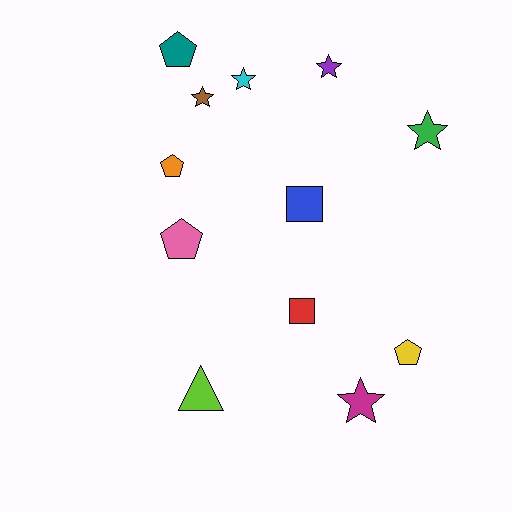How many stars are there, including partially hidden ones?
There are 5 stars.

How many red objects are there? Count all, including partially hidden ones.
There is 1 red object.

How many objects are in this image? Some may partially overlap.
There are 12 objects.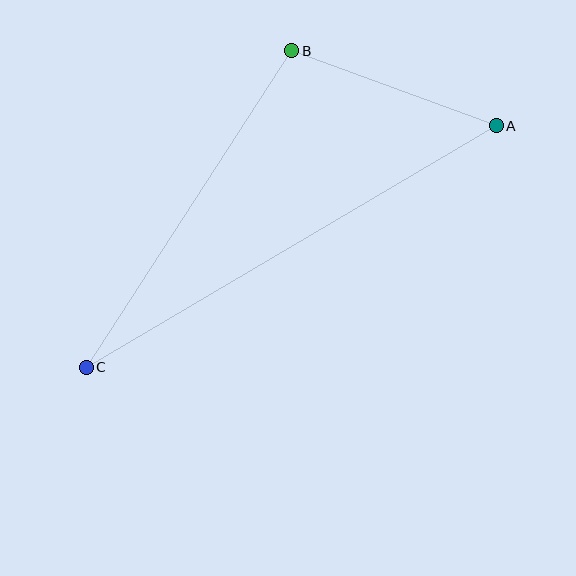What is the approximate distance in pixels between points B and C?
The distance between B and C is approximately 378 pixels.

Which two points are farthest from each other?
Points A and C are farthest from each other.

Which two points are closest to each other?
Points A and B are closest to each other.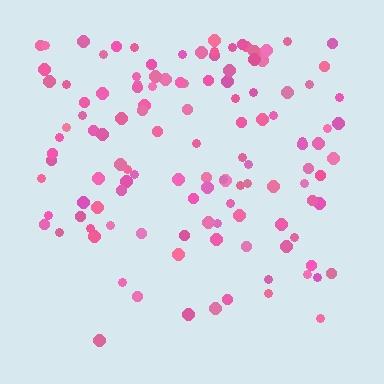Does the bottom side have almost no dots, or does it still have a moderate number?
Still a moderate number, just noticeably fewer than the top.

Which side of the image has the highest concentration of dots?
The top.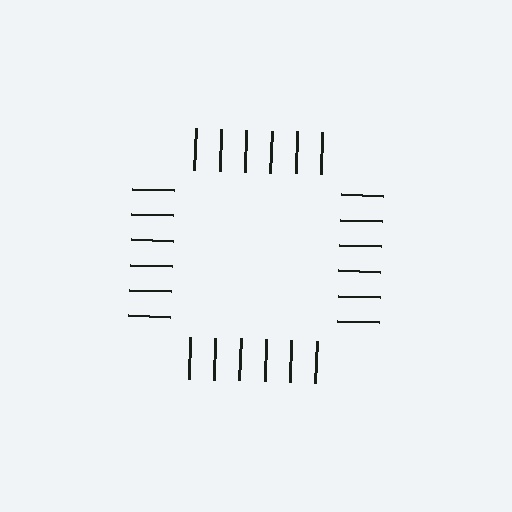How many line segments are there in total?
24 — 6 along each of the 4 edges.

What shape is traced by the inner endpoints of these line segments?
An illusory square — the line segments terminate on its edges but no continuous stroke is drawn.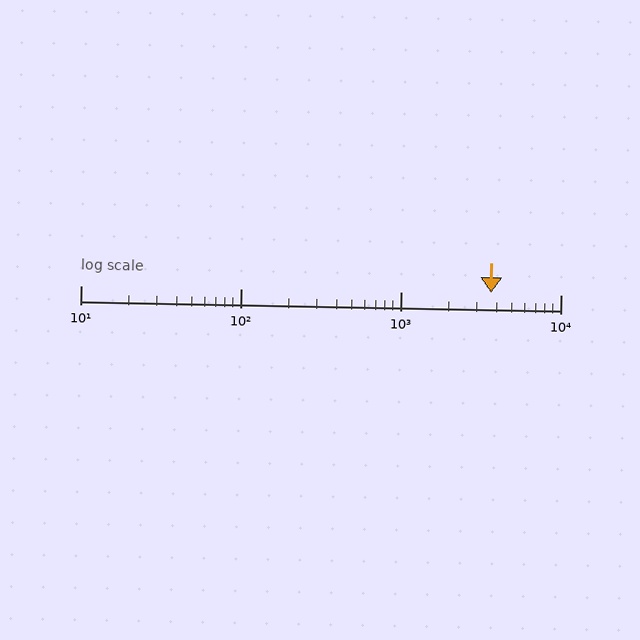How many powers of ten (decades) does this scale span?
The scale spans 3 decades, from 10 to 10000.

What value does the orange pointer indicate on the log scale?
The pointer indicates approximately 3700.